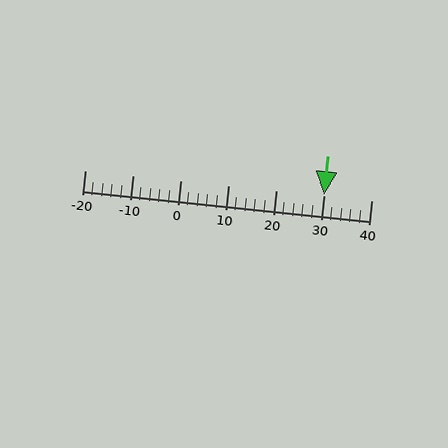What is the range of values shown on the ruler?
The ruler shows values from -20 to 40.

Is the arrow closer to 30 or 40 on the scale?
The arrow is closer to 30.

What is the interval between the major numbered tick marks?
The major tick marks are spaced 10 units apart.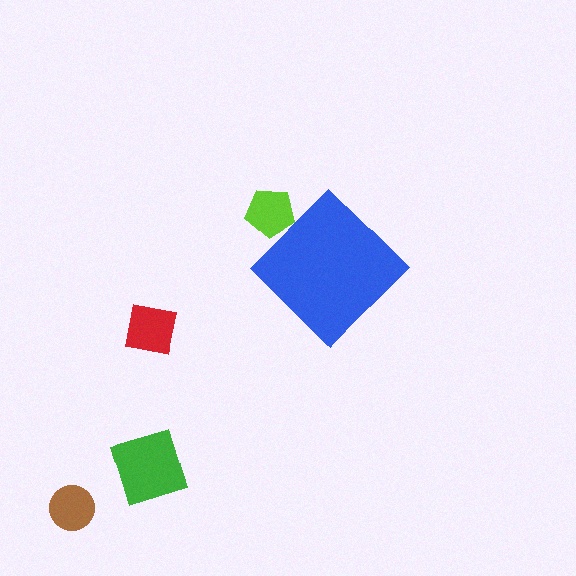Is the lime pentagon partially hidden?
Yes, the lime pentagon is partially hidden behind the blue diamond.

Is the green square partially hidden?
No, the green square is fully visible.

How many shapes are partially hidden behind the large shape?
1 shape is partially hidden.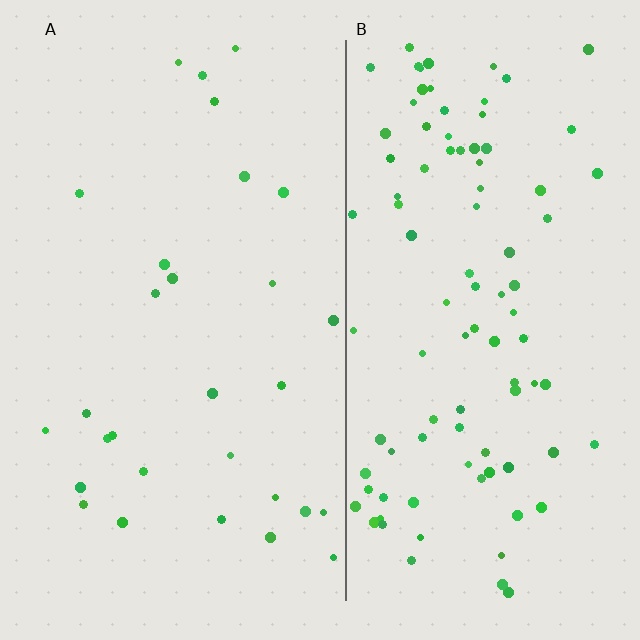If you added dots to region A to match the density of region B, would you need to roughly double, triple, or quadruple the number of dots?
Approximately triple.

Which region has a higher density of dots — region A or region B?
B (the right).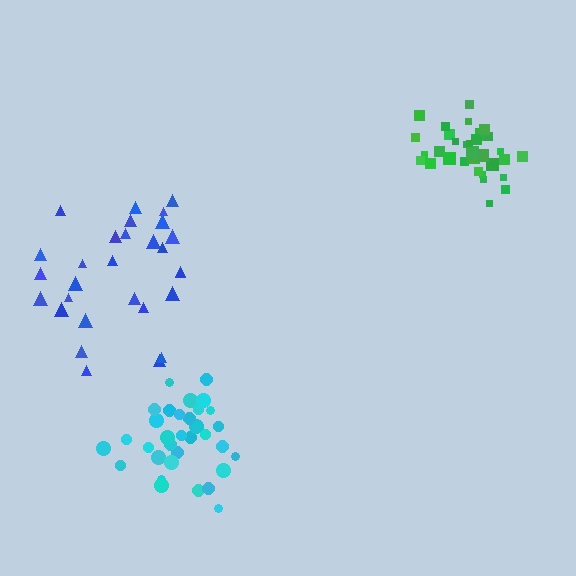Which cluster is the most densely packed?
Green.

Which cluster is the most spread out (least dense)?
Blue.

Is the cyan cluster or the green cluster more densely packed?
Green.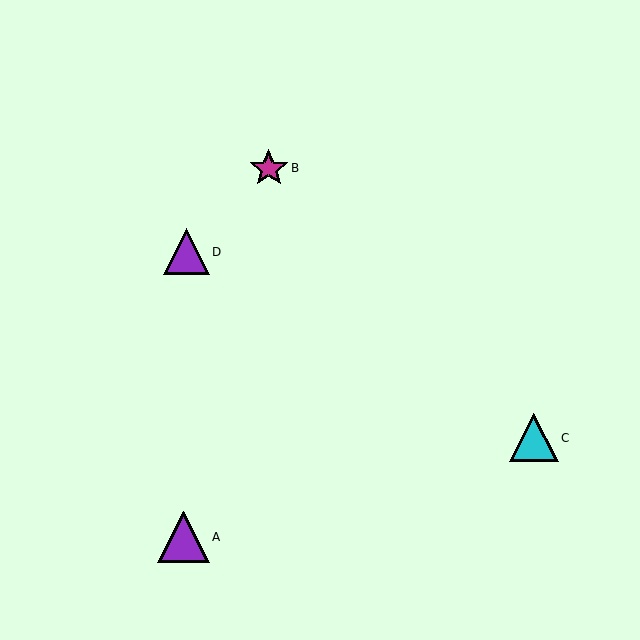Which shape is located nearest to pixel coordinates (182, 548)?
The purple triangle (labeled A) at (184, 537) is nearest to that location.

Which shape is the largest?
The purple triangle (labeled A) is the largest.